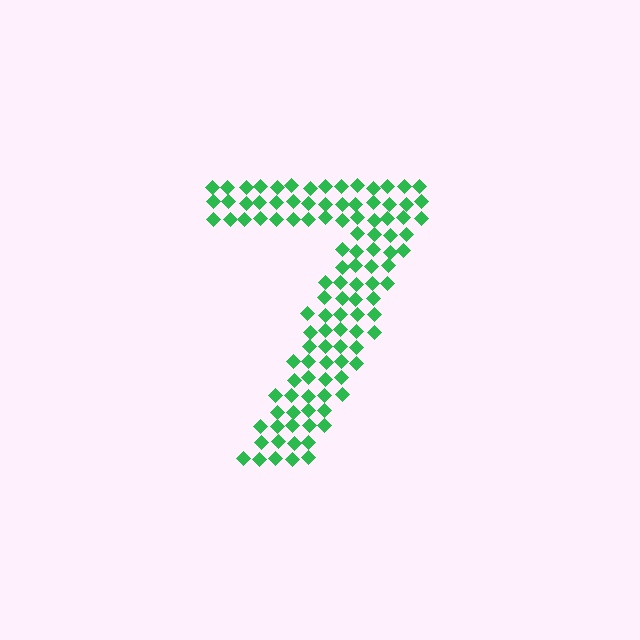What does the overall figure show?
The overall figure shows the digit 7.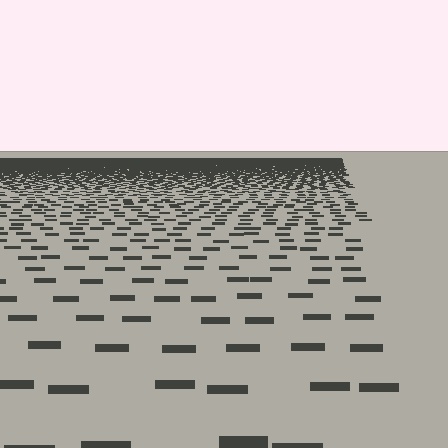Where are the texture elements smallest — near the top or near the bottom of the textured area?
Near the top.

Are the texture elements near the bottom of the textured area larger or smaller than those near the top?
Larger. Near the bottom, elements are closer to the viewer and appear at a bigger on-screen size.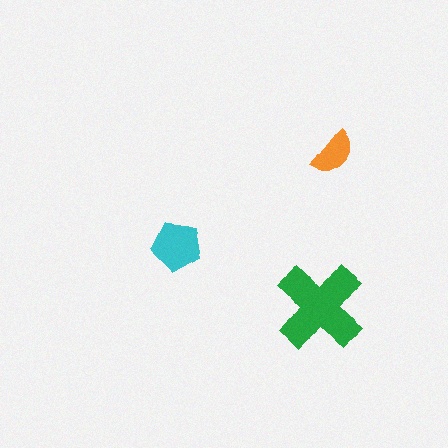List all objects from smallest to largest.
The orange semicircle, the cyan pentagon, the green cross.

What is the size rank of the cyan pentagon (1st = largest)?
2nd.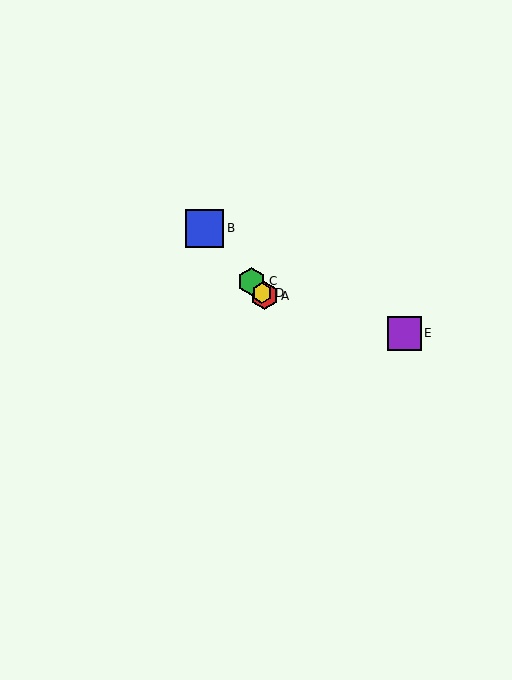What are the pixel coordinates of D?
Object D is at (262, 293).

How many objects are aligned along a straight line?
4 objects (A, B, C, D) are aligned along a straight line.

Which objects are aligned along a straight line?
Objects A, B, C, D are aligned along a straight line.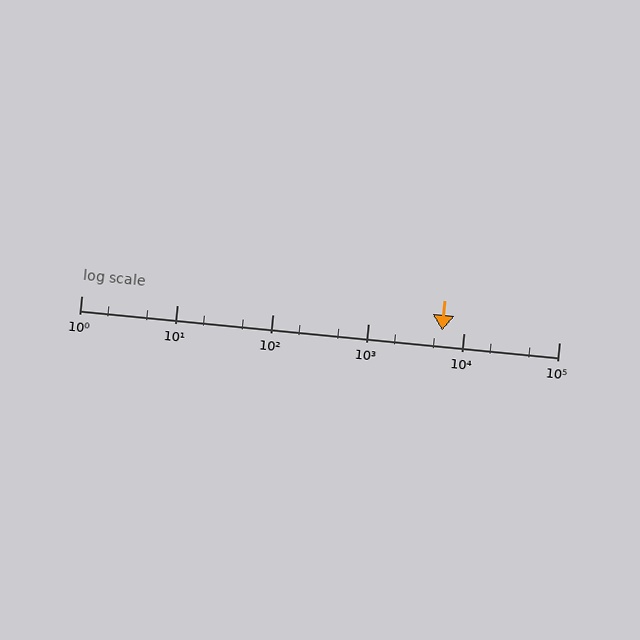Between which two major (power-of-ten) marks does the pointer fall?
The pointer is between 1000 and 10000.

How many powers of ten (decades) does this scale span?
The scale spans 5 decades, from 1 to 100000.